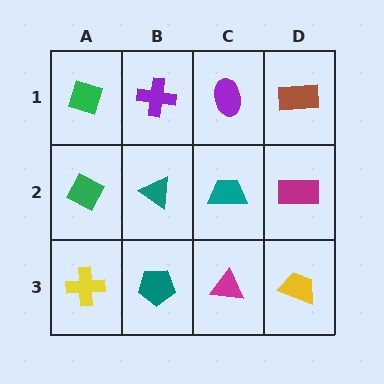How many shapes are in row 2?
4 shapes.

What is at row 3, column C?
A magenta triangle.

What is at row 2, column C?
A teal trapezoid.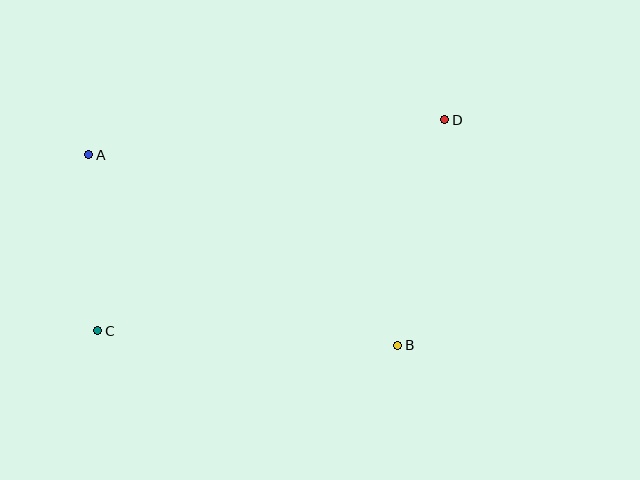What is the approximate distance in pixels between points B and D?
The distance between B and D is approximately 231 pixels.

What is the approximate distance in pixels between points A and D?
The distance between A and D is approximately 358 pixels.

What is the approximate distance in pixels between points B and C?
The distance between B and C is approximately 300 pixels.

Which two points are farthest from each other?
Points C and D are farthest from each other.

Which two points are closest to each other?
Points A and C are closest to each other.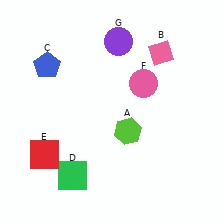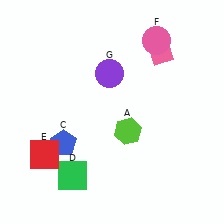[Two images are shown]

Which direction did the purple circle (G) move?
The purple circle (G) moved down.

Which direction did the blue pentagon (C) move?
The blue pentagon (C) moved down.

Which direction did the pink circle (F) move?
The pink circle (F) moved up.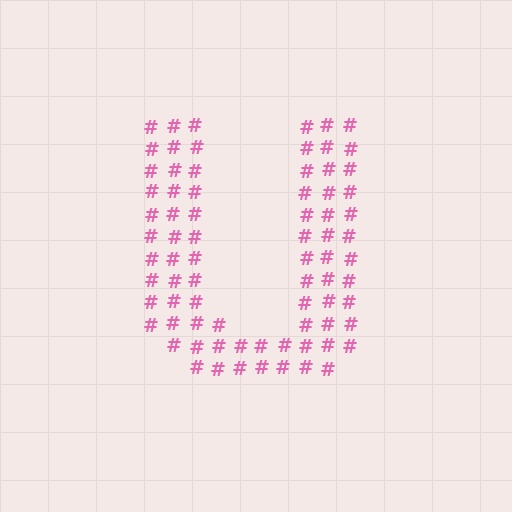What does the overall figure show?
The overall figure shows the letter U.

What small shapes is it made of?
It is made of small hash symbols.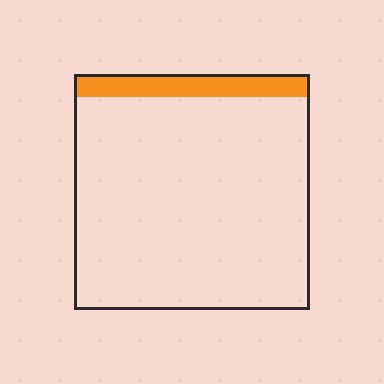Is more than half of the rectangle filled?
No.